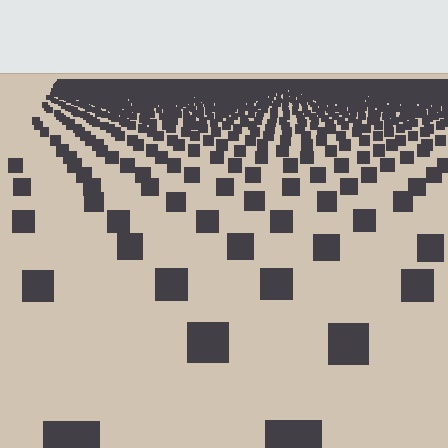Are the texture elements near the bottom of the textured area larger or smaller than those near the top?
Larger. Near the bottom, elements are closer to the viewer and appear at a bigger on-screen size.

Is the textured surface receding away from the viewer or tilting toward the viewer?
The surface is receding away from the viewer. Texture elements get smaller and denser toward the top.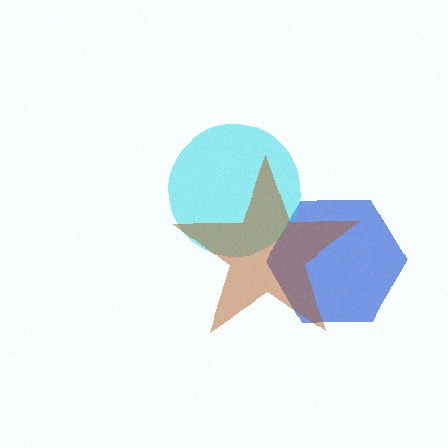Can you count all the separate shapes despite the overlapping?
Yes, there are 3 separate shapes.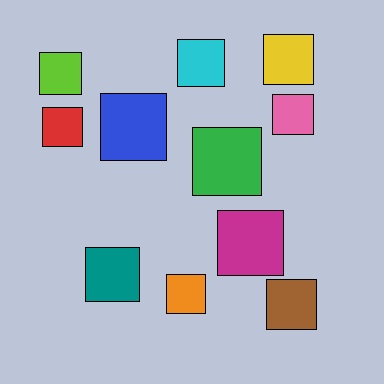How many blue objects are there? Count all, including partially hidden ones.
There is 1 blue object.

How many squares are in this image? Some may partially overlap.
There are 11 squares.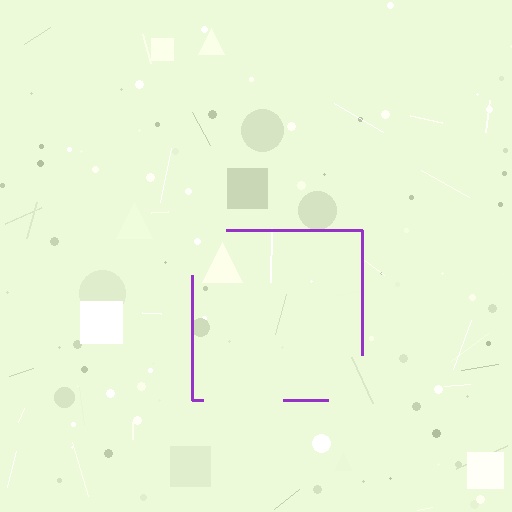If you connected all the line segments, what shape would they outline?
They would outline a square.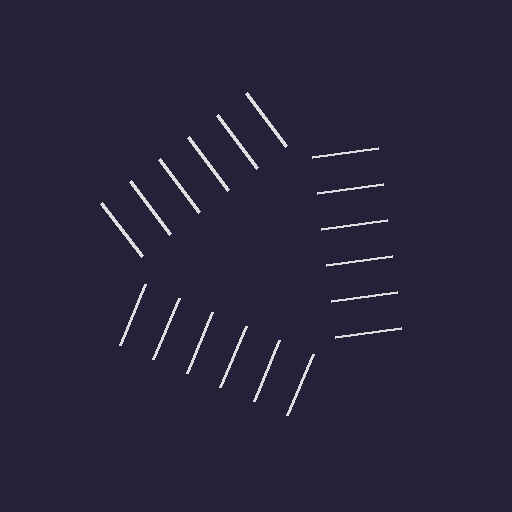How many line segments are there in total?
18 — 6 along each of the 3 edges.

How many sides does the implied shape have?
3 sides — the line-ends trace a triangle.